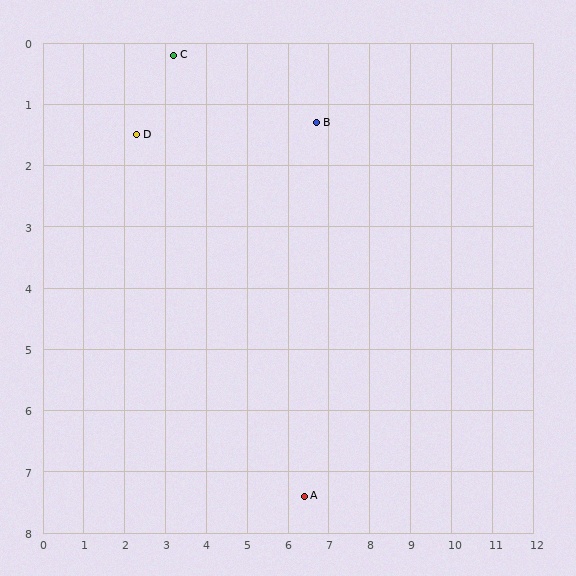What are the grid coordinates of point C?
Point C is at approximately (3.2, 0.2).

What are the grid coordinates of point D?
Point D is at approximately (2.3, 1.5).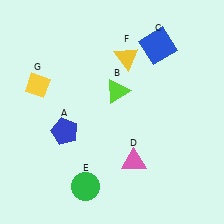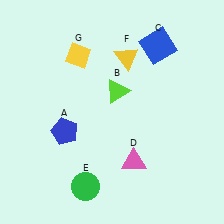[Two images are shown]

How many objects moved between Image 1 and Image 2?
1 object moved between the two images.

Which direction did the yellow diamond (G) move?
The yellow diamond (G) moved right.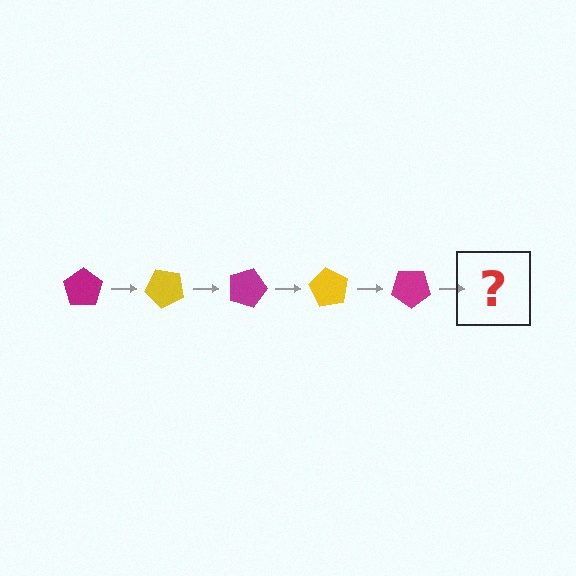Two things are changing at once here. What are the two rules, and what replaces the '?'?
The two rules are that it rotates 45 degrees each step and the color cycles through magenta and yellow. The '?' should be a yellow pentagon, rotated 225 degrees from the start.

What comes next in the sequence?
The next element should be a yellow pentagon, rotated 225 degrees from the start.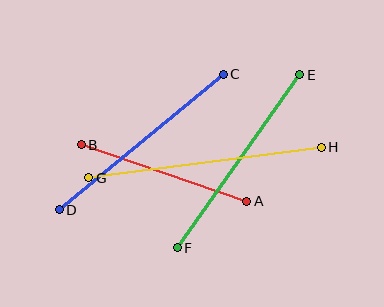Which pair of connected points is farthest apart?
Points G and H are farthest apart.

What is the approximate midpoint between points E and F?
The midpoint is at approximately (239, 161) pixels.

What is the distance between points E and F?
The distance is approximately 212 pixels.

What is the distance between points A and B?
The distance is approximately 175 pixels.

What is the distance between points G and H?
The distance is approximately 235 pixels.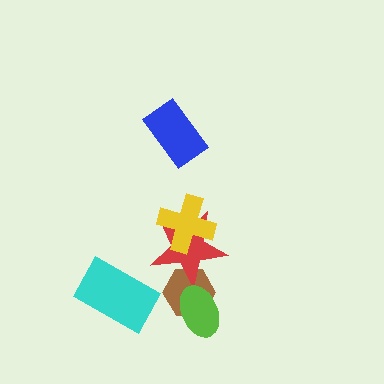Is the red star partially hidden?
Yes, it is partially covered by another shape.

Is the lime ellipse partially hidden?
No, no other shape covers it.